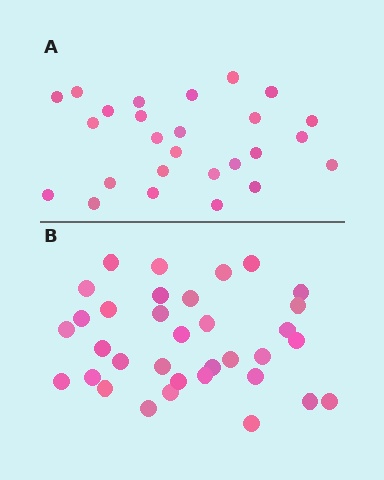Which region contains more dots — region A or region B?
Region B (the bottom region) has more dots.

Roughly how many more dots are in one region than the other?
Region B has roughly 8 or so more dots than region A.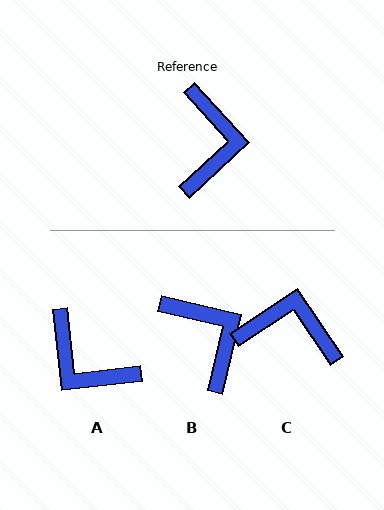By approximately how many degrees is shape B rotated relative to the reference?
Approximately 35 degrees counter-clockwise.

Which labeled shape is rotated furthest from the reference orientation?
A, about 126 degrees away.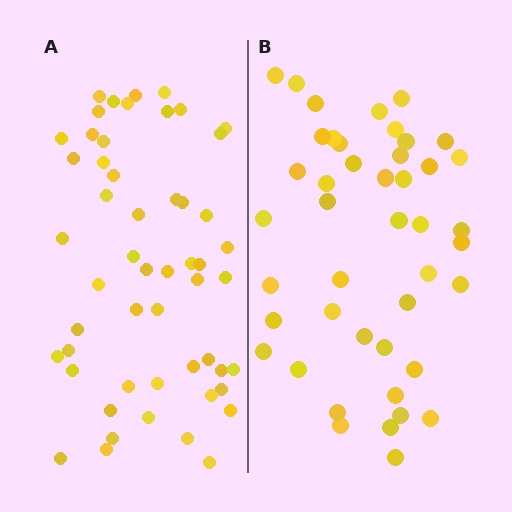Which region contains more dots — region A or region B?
Region A (the left region) has more dots.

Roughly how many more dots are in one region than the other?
Region A has roughly 8 or so more dots than region B.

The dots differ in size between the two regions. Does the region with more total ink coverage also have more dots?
No. Region B has more total ink coverage because its dots are larger, but region A actually contains more individual dots. Total area can be misleading — the number of items is what matters here.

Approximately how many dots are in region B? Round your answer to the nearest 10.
About 40 dots. (The exact count is 44, which rounds to 40.)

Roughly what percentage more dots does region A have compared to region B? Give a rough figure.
About 20% more.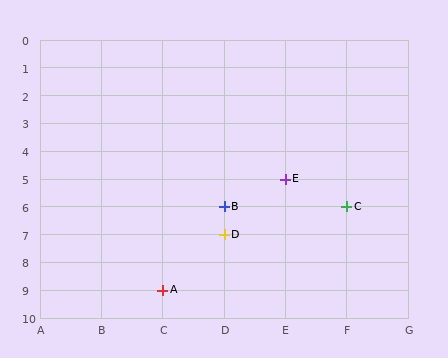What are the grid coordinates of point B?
Point B is at grid coordinates (D, 6).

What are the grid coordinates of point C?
Point C is at grid coordinates (F, 6).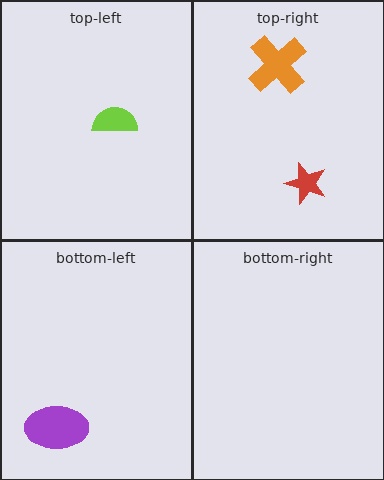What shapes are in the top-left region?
The lime semicircle.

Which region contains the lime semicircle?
The top-left region.